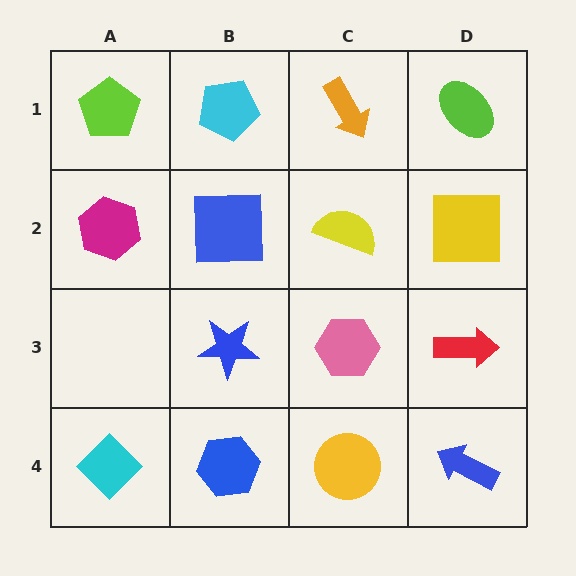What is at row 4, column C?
A yellow circle.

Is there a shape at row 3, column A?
No, that cell is empty.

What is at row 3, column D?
A red arrow.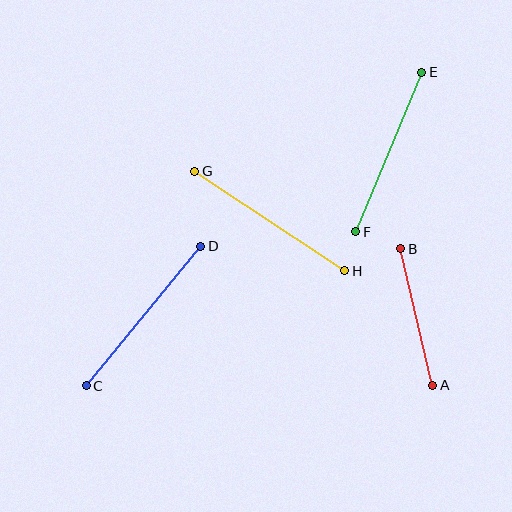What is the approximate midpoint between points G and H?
The midpoint is at approximately (270, 221) pixels.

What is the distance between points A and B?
The distance is approximately 140 pixels.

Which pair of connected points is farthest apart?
Points C and D are farthest apart.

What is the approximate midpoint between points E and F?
The midpoint is at approximately (389, 152) pixels.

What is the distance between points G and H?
The distance is approximately 180 pixels.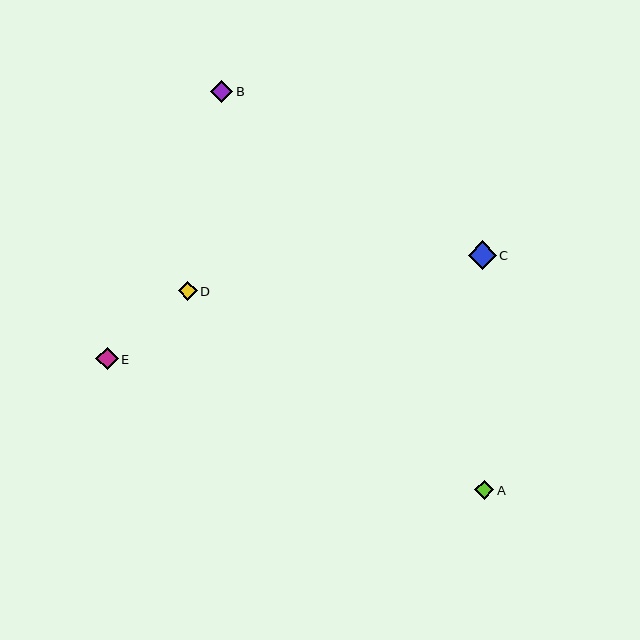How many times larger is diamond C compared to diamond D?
Diamond C is approximately 1.5 times the size of diamond D.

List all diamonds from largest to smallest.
From largest to smallest: C, B, E, D, A.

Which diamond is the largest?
Diamond C is the largest with a size of approximately 28 pixels.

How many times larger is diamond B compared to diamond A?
Diamond B is approximately 1.2 times the size of diamond A.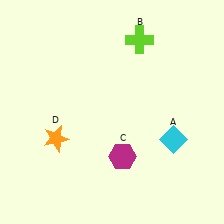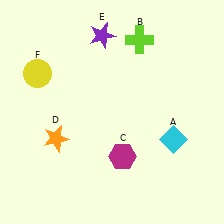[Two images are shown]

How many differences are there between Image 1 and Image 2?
There are 2 differences between the two images.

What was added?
A purple star (E), a yellow circle (F) were added in Image 2.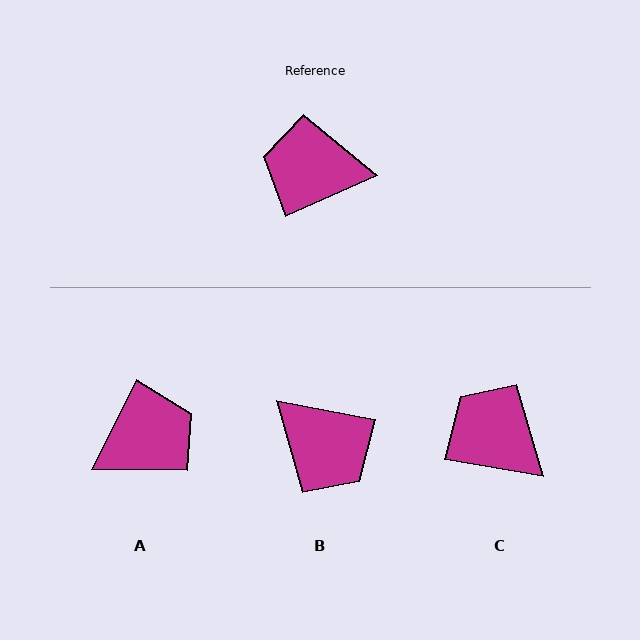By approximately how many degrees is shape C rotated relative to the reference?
Approximately 34 degrees clockwise.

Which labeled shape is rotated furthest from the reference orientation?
B, about 145 degrees away.